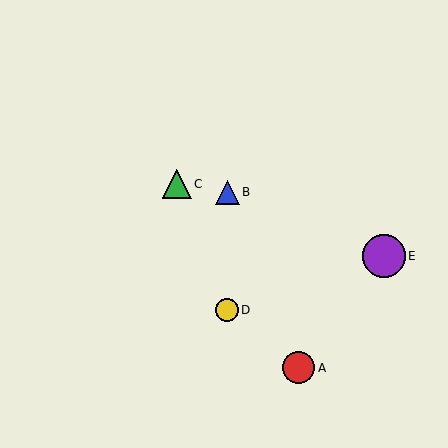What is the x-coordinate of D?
Object D is at x≈227.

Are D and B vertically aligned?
Yes, both are at x≈227.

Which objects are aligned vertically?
Objects B, D are aligned vertically.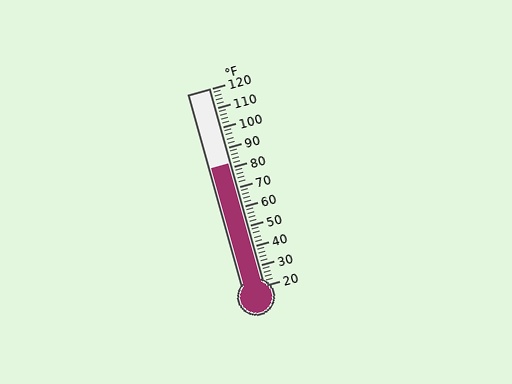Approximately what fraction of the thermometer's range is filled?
The thermometer is filled to approximately 60% of its range.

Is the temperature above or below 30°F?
The temperature is above 30°F.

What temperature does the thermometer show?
The thermometer shows approximately 82°F.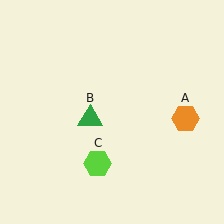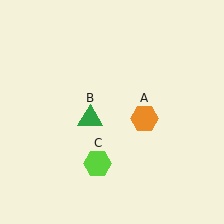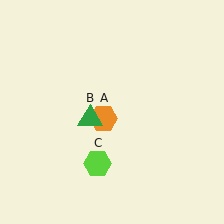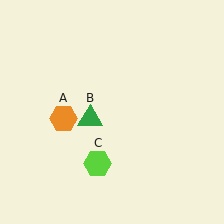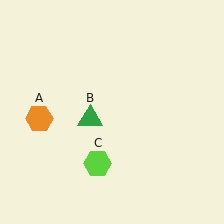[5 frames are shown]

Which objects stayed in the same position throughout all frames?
Green triangle (object B) and lime hexagon (object C) remained stationary.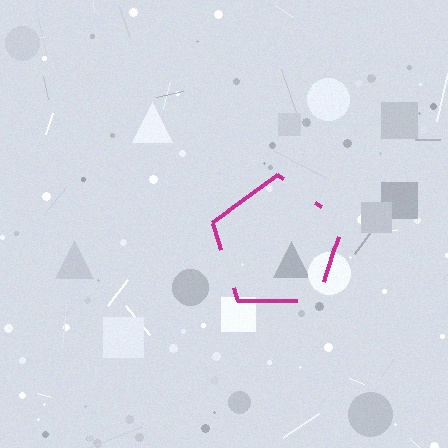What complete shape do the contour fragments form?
The contour fragments form a pentagon.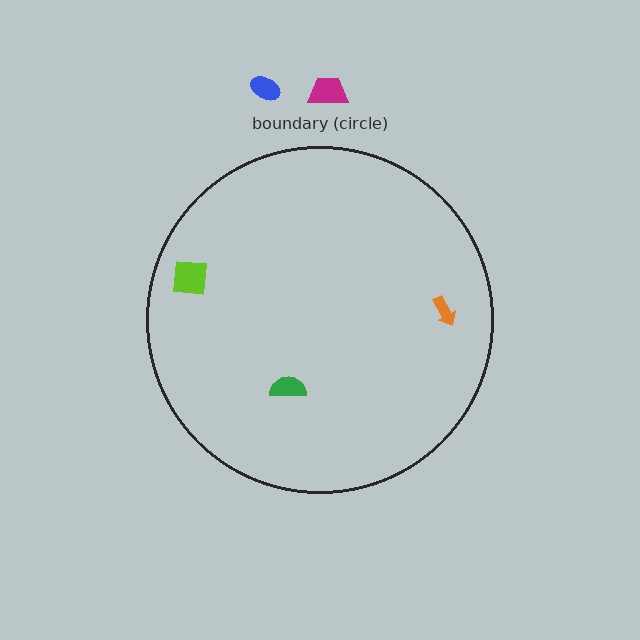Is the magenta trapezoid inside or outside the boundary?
Outside.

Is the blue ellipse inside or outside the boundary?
Outside.